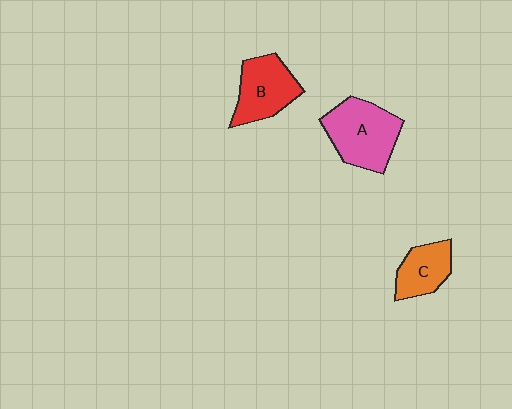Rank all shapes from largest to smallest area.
From largest to smallest: A (pink), B (red), C (orange).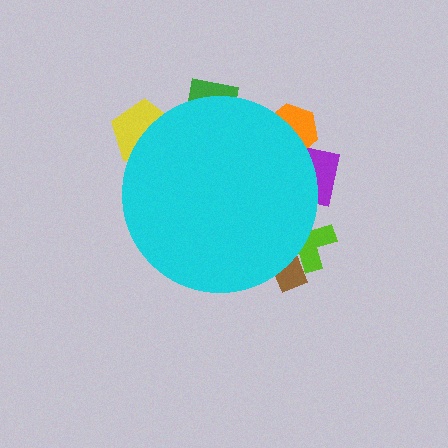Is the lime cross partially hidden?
Yes, the lime cross is partially hidden behind the cyan circle.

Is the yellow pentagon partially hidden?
Yes, the yellow pentagon is partially hidden behind the cyan circle.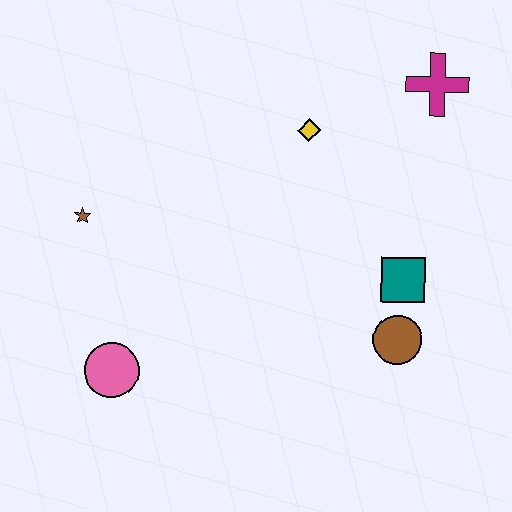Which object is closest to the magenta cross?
The yellow diamond is closest to the magenta cross.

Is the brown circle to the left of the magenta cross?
Yes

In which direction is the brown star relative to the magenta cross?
The brown star is to the left of the magenta cross.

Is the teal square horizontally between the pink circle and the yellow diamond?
No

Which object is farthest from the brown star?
The magenta cross is farthest from the brown star.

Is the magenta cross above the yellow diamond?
Yes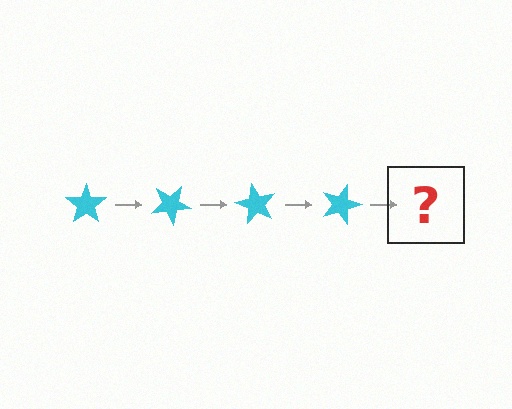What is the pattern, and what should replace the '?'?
The pattern is that the star rotates 30 degrees each step. The '?' should be a cyan star rotated 120 degrees.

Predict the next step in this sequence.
The next step is a cyan star rotated 120 degrees.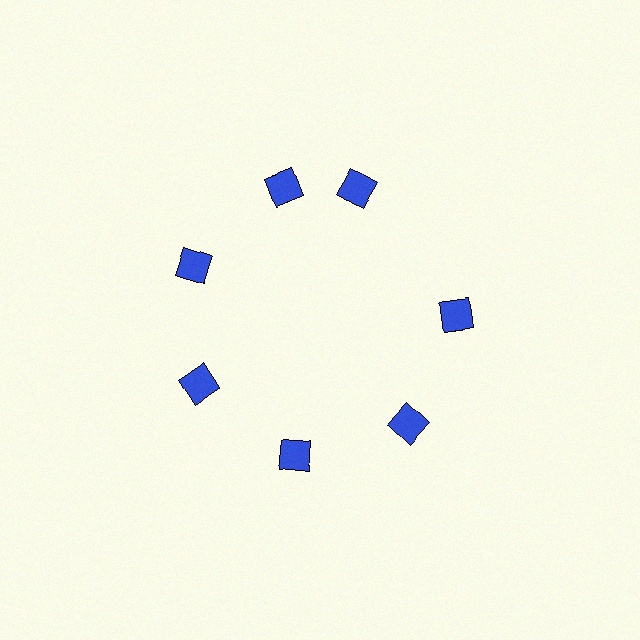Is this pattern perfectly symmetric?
No. The 7 blue diamonds are arranged in a ring, but one element near the 1 o'clock position is rotated out of alignment along the ring, breaking the 7-fold rotational symmetry.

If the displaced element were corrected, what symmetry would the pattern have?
It would have 7-fold rotational symmetry — the pattern would map onto itself every 51 degrees.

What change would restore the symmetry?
The symmetry would be restored by rotating it back into even spacing with its neighbors so that all 7 diamonds sit at equal angles and equal distance from the center.